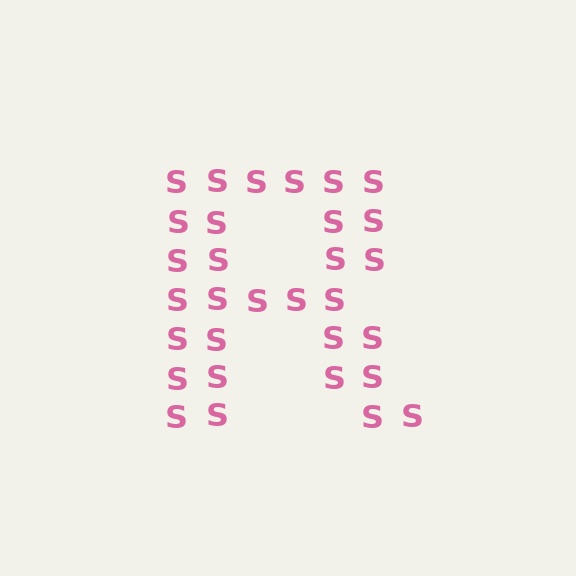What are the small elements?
The small elements are letter S's.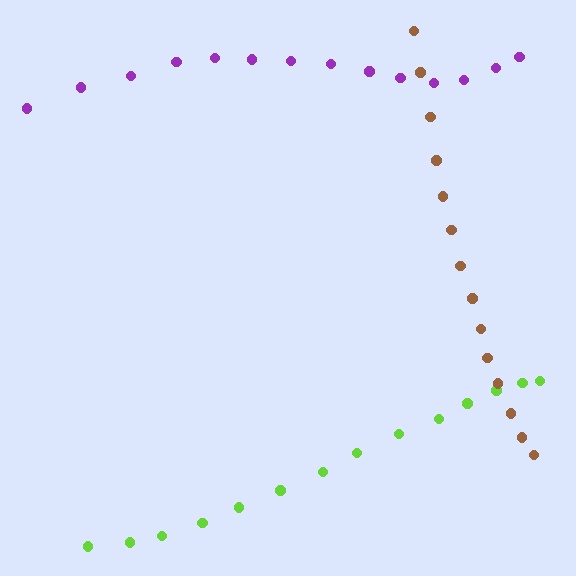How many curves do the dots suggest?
There are 3 distinct paths.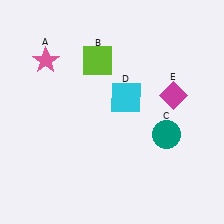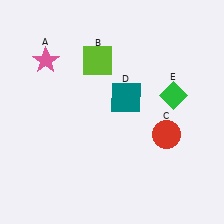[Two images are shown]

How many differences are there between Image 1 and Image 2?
There are 3 differences between the two images.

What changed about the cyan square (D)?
In Image 1, D is cyan. In Image 2, it changed to teal.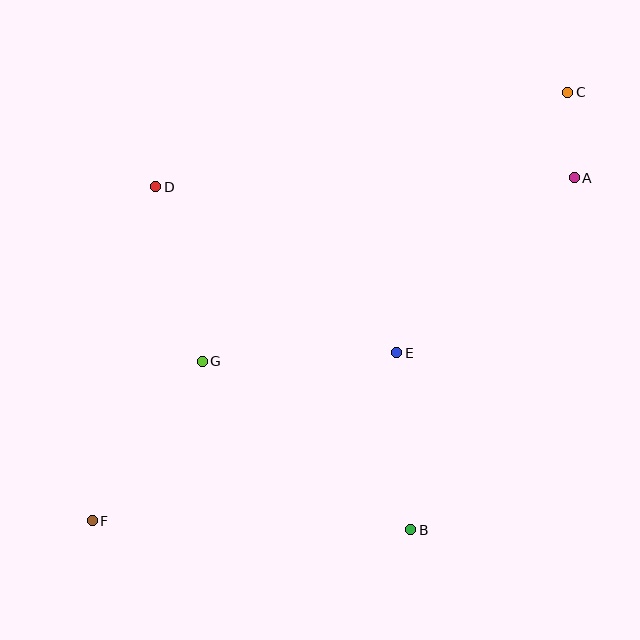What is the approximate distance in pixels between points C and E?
The distance between C and E is approximately 312 pixels.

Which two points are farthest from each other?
Points C and F are farthest from each other.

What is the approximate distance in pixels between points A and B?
The distance between A and B is approximately 388 pixels.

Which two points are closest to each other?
Points A and C are closest to each other.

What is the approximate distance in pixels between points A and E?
The distance between A and E is approximately 249 pixels.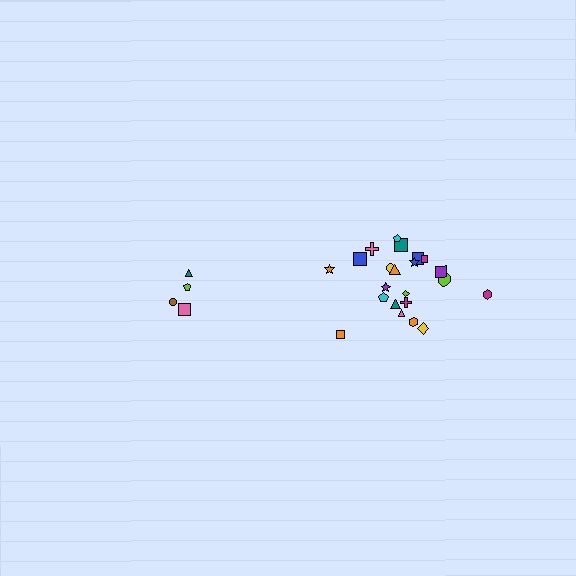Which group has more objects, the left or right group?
The right group.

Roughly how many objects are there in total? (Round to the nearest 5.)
Roughly 25 objects in total.